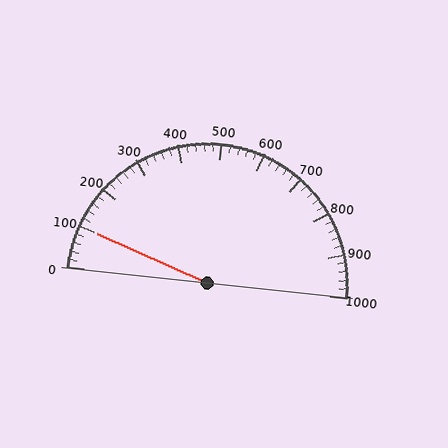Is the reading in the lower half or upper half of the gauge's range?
The reading is in the lower half of the range (0 to 1000).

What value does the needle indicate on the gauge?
The needle indicates approximately 100.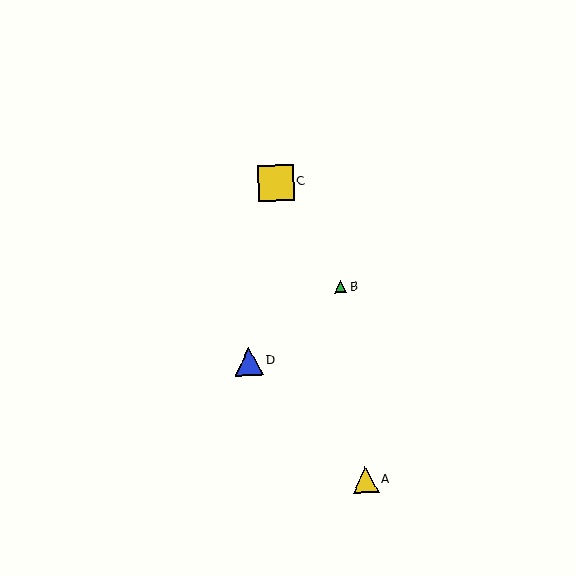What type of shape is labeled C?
Shape C is a yellow square.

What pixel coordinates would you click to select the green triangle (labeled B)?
Click at (341, 287) to select the green triangle B.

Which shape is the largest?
The yellow square (labeled C) is the largest.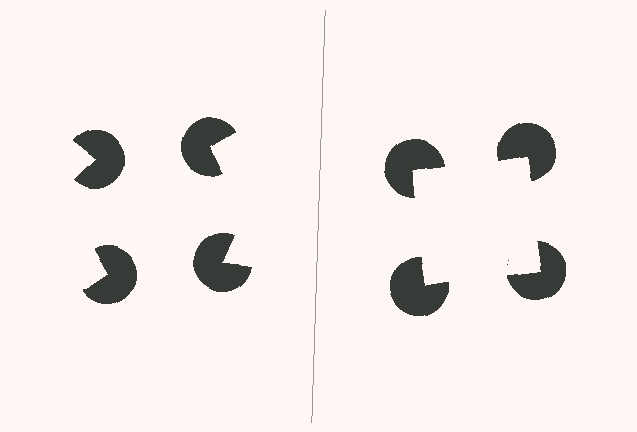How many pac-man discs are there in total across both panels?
8 — 4 on each side.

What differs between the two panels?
The pac-man discs are positioned identically on both sides; only the wedge orientations differ. On the right they align to a square; on the left they are misaligned.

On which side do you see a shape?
An illusory square appears on the right side. On the left side the wedge cuts are rotated, so no coherent shape forms.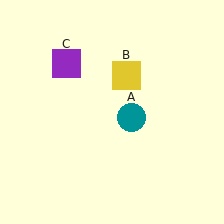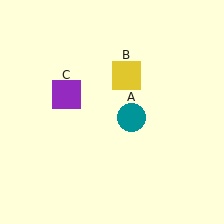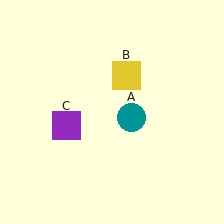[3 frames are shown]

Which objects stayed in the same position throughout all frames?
Teal circle (object A) and yellow square (object B) remained stationary.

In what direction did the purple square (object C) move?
The purple square (object C) moved down.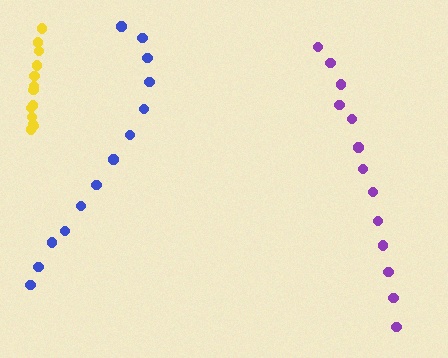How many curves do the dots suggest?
There are 3 distinct paths.